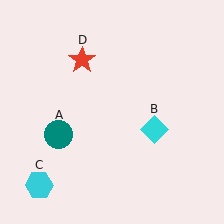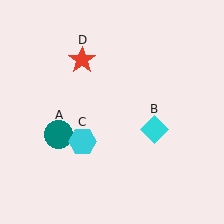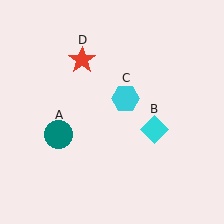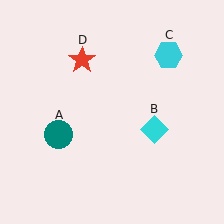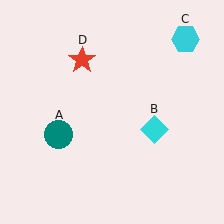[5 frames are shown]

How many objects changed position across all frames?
1 object changed position: cyan hexagon (object C).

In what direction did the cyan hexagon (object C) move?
The cyan hexagon (object C) moved up and to the right.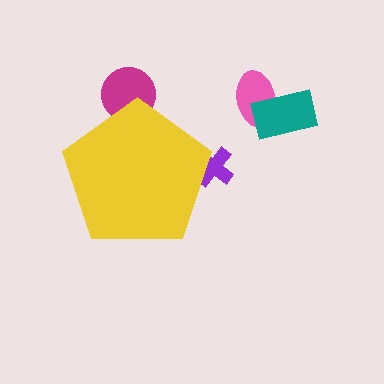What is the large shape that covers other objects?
A yellow pentagon.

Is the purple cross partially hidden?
Yes, the purple cross is partially hidden behind the yellow pentagon.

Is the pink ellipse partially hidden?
No, the pink ellipse is fully visible.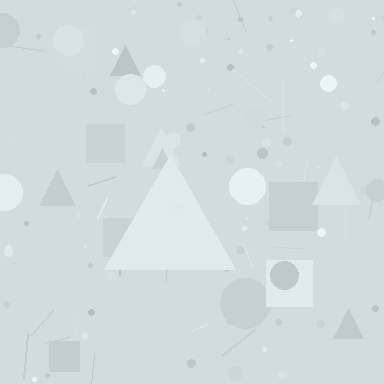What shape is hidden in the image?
A triangle is hidden in the image.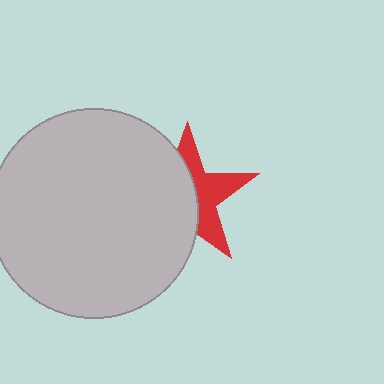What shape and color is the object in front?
The object in front is a light gray circle.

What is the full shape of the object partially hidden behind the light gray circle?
The partially hidden object is a red star.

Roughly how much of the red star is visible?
A small part of it is visible (roughly 44%).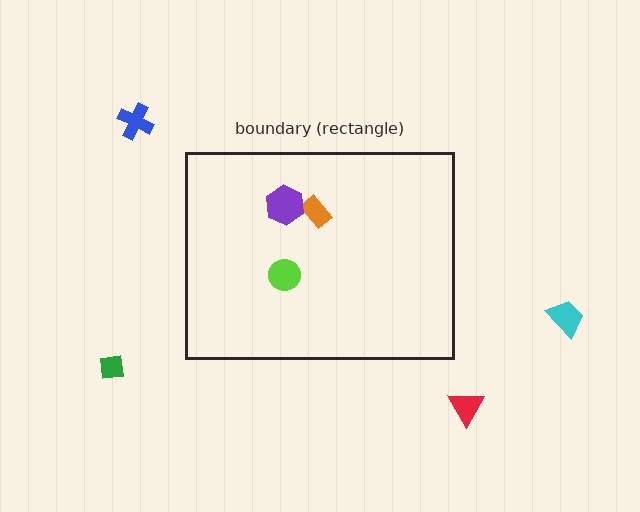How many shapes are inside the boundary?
3 inside, 4 outside.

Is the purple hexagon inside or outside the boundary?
Inside.